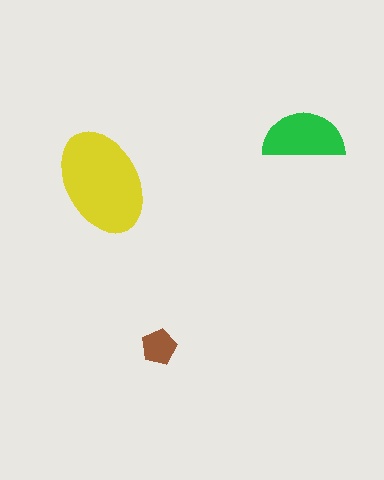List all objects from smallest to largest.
The brown pentagon, the green semicircle, the yellow ellipse.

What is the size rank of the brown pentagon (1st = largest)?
3rd.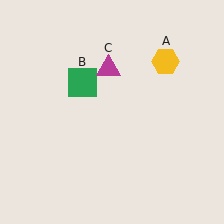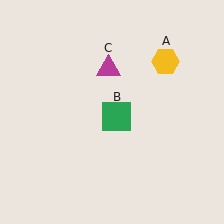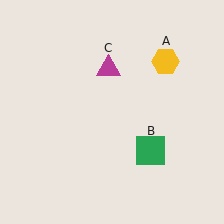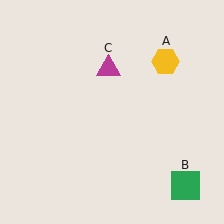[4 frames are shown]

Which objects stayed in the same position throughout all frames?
Yellow hexagon (object A) and magenta triangle (object C) remained stationary.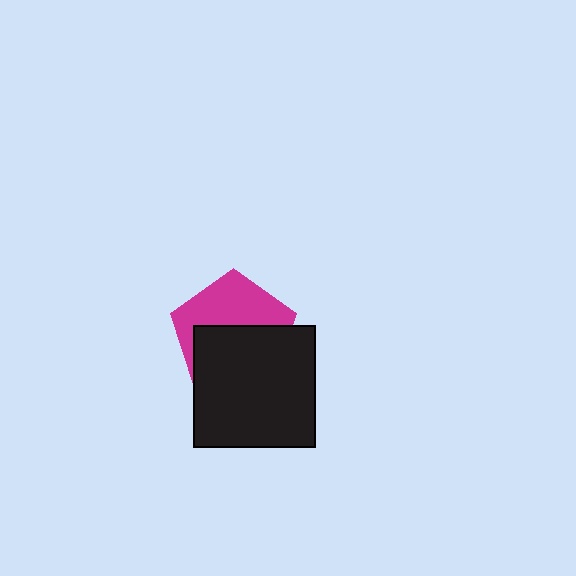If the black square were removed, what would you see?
You would see the complete magenta pentagon.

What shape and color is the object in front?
The object in front is a black square.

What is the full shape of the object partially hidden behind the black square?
The partially hidden object is a magenta pentagon.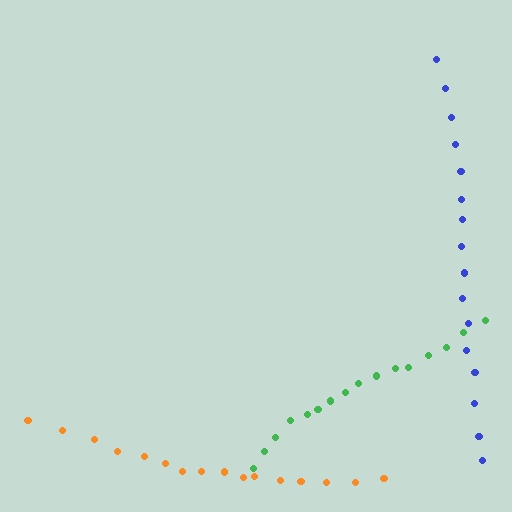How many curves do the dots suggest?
There are 3 distinct paths.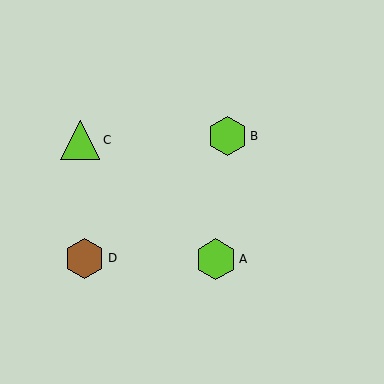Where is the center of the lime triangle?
The center of the lime triangle is at (80, 140).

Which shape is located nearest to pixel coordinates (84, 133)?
The lime triangle (labeled C) at (80, 140) is nearest to that location.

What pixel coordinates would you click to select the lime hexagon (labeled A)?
Click at (216, 259) to select the lime hexagon A.